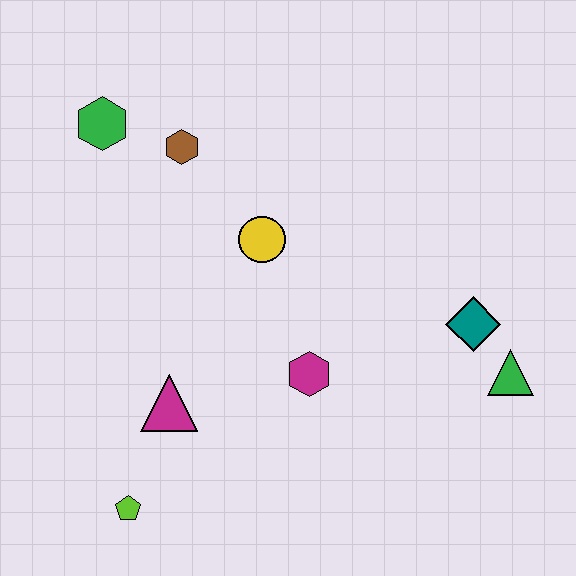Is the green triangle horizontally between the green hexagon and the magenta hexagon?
No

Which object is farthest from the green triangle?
The green hexagon is farthest from the green triangle.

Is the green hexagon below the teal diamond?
No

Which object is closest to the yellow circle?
The brown hexagon is closest to the yellow circle.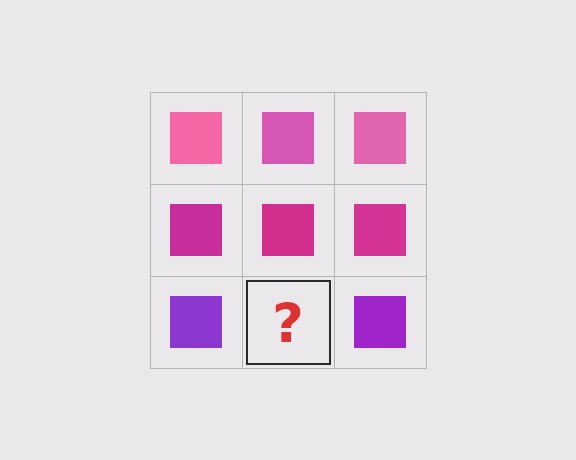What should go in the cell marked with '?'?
The missing cell should contain a purple square.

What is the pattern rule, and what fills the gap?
The rule is that each row has a consistent color. The gap should be filled with a purple square.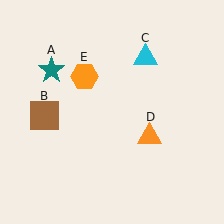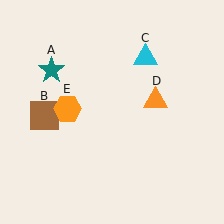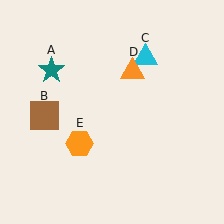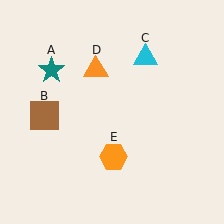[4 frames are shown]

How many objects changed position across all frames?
2 objects changed position: orange triangle (object D), orange hexagon (object E).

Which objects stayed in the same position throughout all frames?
Teal star (object A) and brown square (object B) and cyan triangle (object C) remained stationary.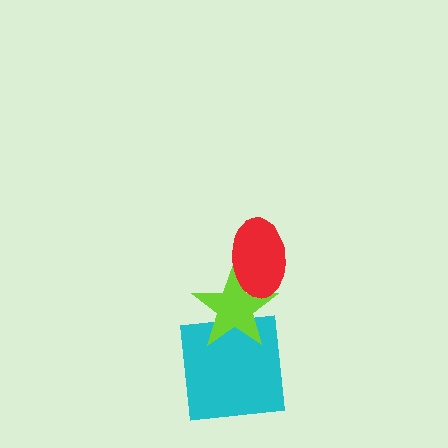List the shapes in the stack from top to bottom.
From top to bottom: the red ellipse, the lime star, the cyan square.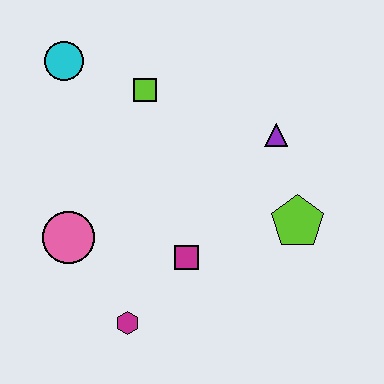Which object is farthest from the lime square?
The magenta hexagon is farthest from the lime square.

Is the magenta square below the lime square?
Yes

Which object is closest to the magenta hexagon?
The magenta square is closest to the magenta hexagon.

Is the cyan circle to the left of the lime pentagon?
Yes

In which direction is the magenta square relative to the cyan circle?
The magenta square is below the cyan circle.